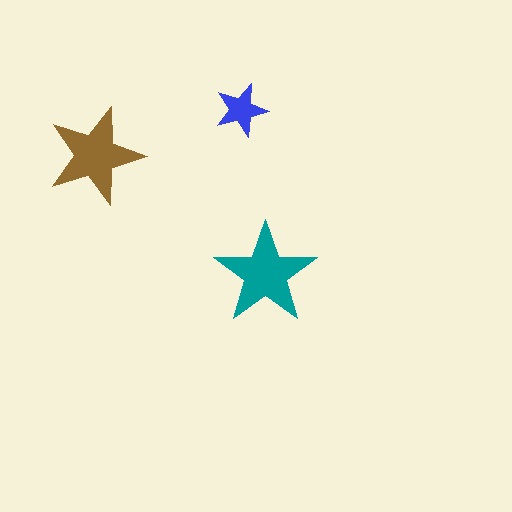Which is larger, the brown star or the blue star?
The brown one.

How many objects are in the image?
There are 3 objects in the image.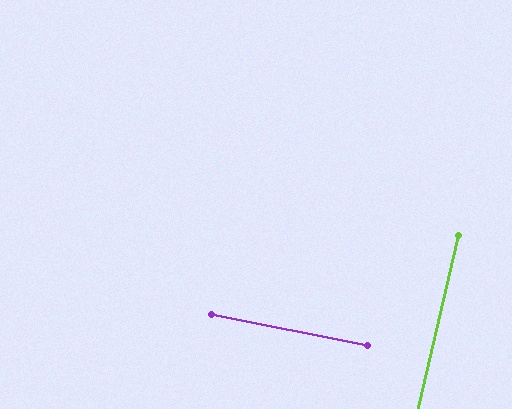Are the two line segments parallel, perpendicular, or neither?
Perpendicular — they meet at approximately 88°.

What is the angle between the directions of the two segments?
Approximately 88 degrees.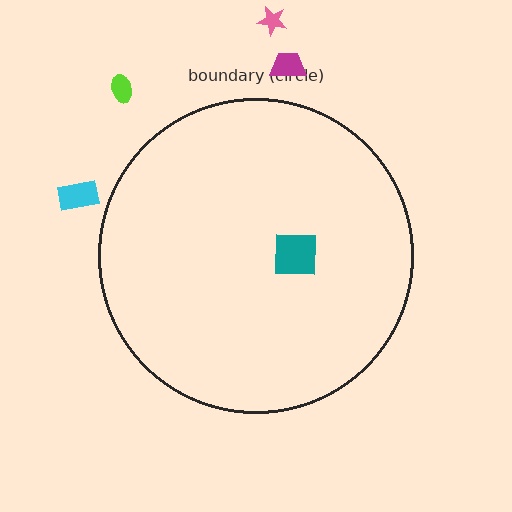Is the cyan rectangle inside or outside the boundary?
Outside.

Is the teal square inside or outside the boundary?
Inside.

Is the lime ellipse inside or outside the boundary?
Outside.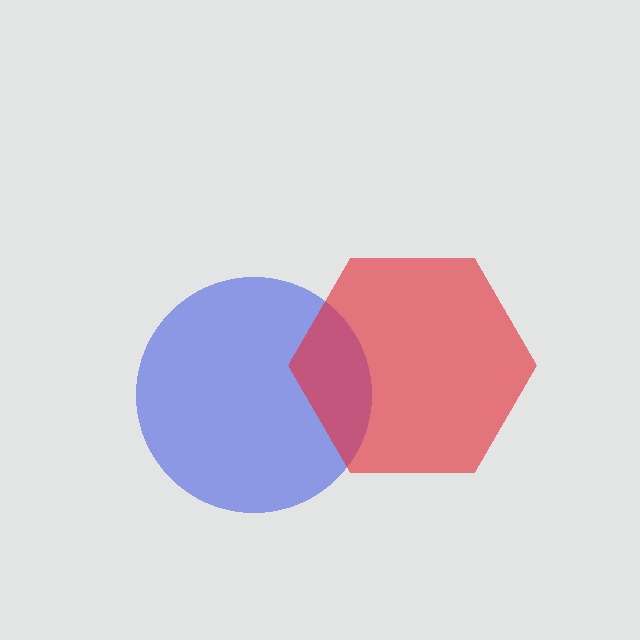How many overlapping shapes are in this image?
There are 2 overlapping shapes in the image.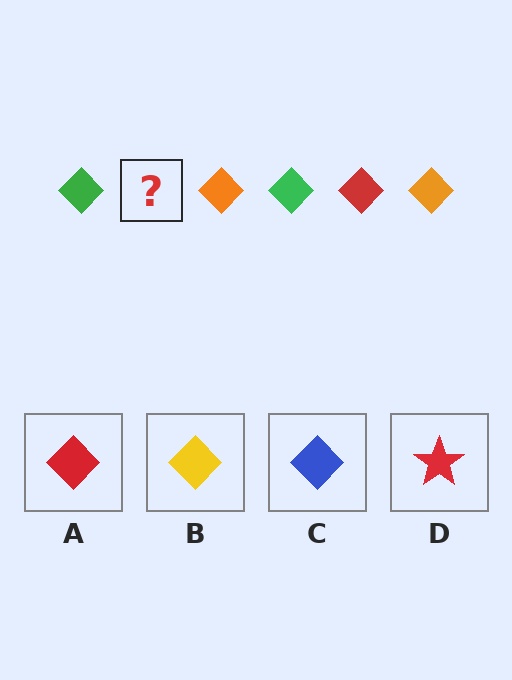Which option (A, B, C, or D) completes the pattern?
A.